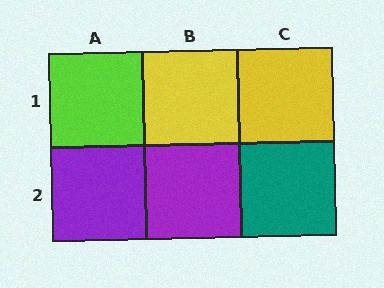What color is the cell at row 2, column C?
Teal.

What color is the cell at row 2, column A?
Purple.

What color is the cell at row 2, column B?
Purple.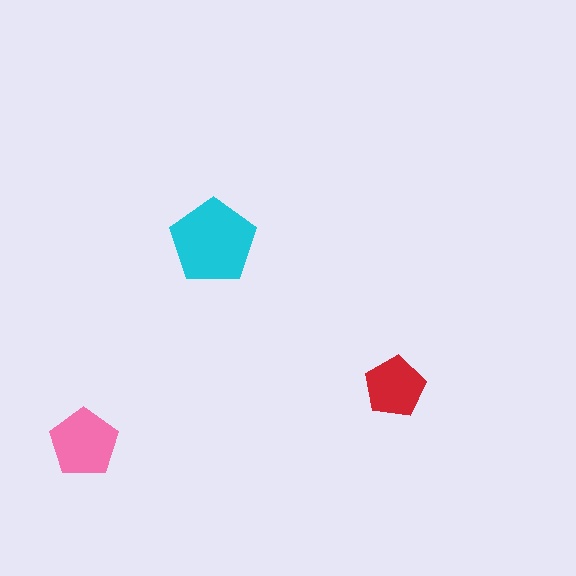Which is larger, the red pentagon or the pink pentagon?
The pink one.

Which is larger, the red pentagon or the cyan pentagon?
The cyan one.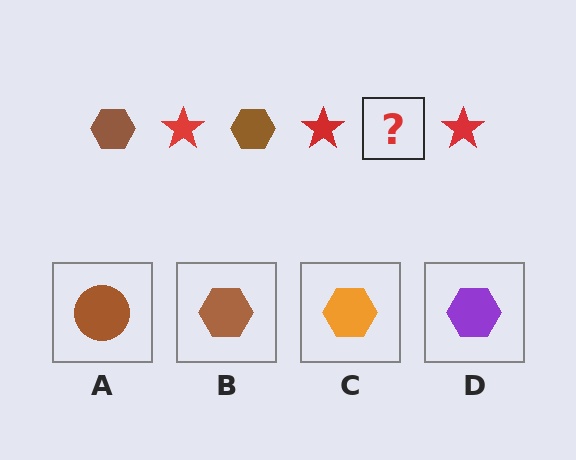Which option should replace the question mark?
Option B.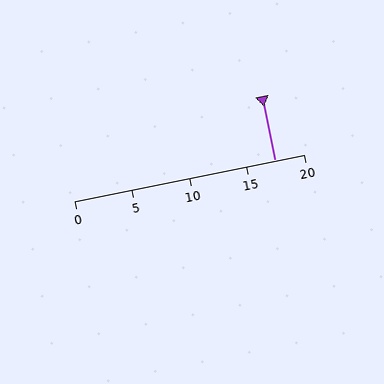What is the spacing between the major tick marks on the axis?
The major ticks are spaced 5 apart.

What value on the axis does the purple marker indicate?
The marker indicates approximately 17.5.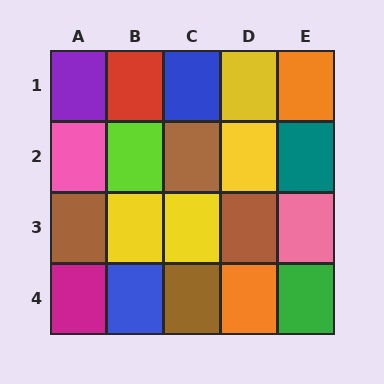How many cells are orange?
2 cells are orange.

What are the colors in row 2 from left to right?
Pink, lime, brown, yellow, teal.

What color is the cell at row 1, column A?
Purple.